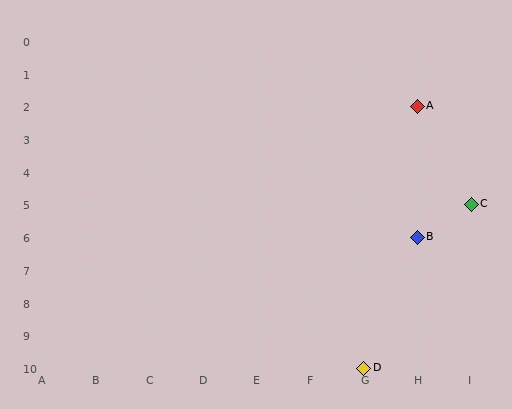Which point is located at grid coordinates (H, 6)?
Point B is at (H, 6).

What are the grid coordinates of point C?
Point C is at grid coordinates (I, 5).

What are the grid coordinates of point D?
Point D is at grid coordinates (G, 10).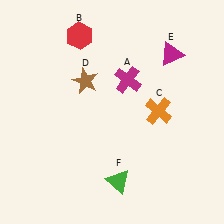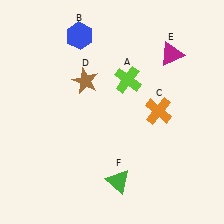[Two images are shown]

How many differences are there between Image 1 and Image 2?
There are 2 differences between the two images.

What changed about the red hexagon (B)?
In Image 1, B is red. In Image 2, it changed to blue.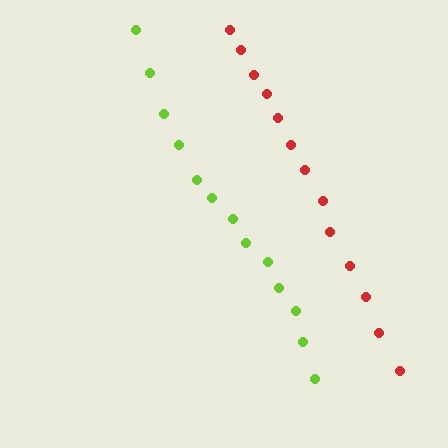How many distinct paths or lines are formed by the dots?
There are 2 distinct paths.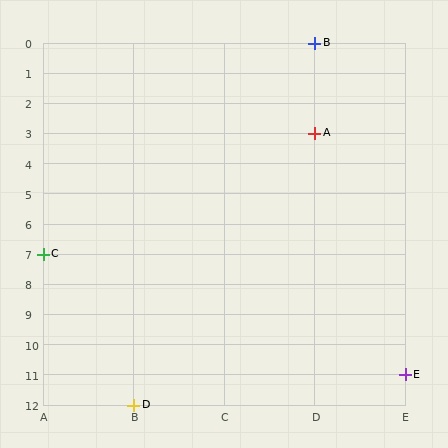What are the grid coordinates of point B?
Point B is at grid coordinates (D, 0).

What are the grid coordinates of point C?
Point C is at grid coordinates (A, 7).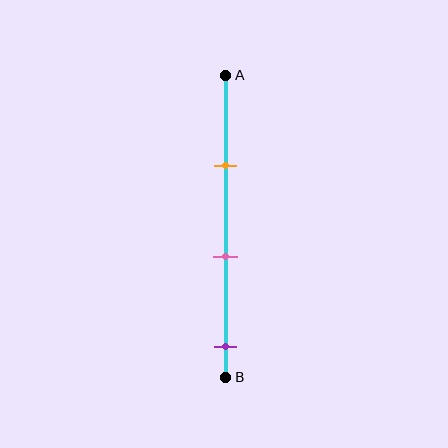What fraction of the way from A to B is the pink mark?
The pink mark is approximately 60% (0.6) of the way from A to B.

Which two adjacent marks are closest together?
The orange and pink marks are the closest adjacent pair.